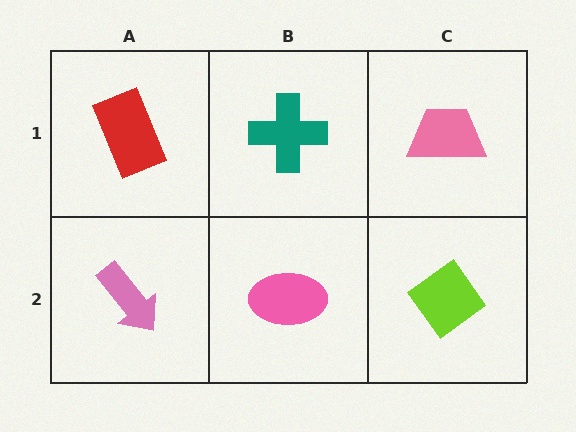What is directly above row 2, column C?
A pink trapezoid.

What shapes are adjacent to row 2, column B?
A teal cross (row 1, column B), a pink arrow (row 2, column A), a lime diamond (row 2, column C).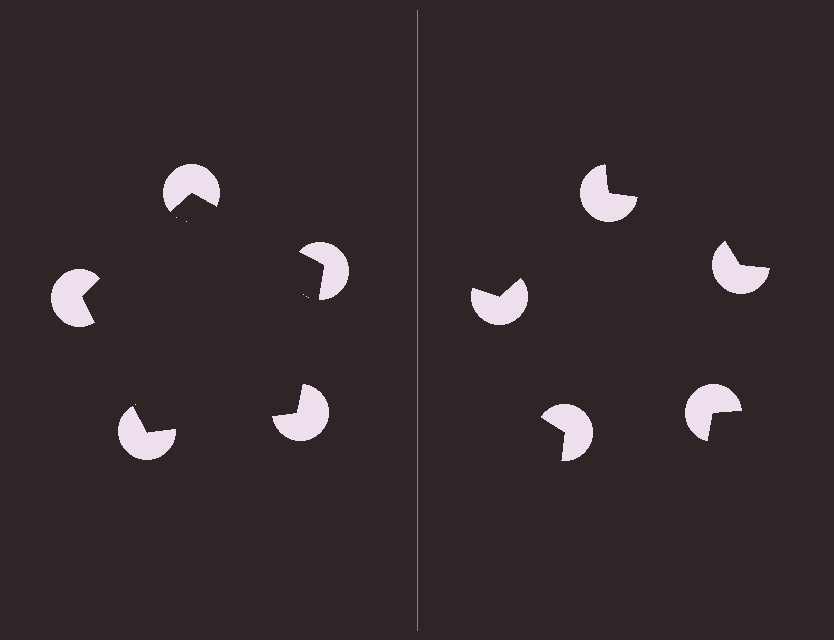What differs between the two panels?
The pac-man discs are positioned identically on both sides; only the wedge orientations differ. On the left they align to a pentagon; on the right they are misaligned.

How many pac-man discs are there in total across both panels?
10 — 5 on each side.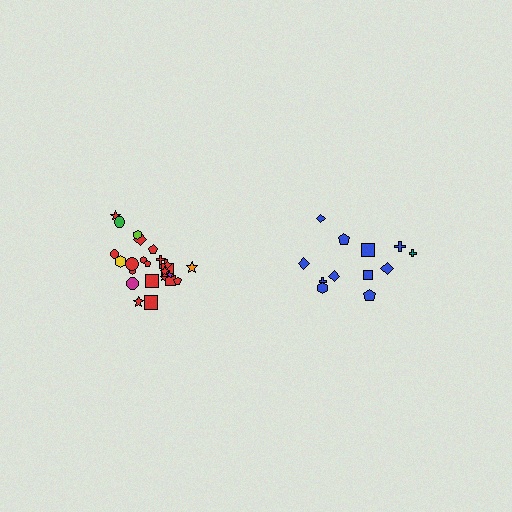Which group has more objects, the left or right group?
The left group.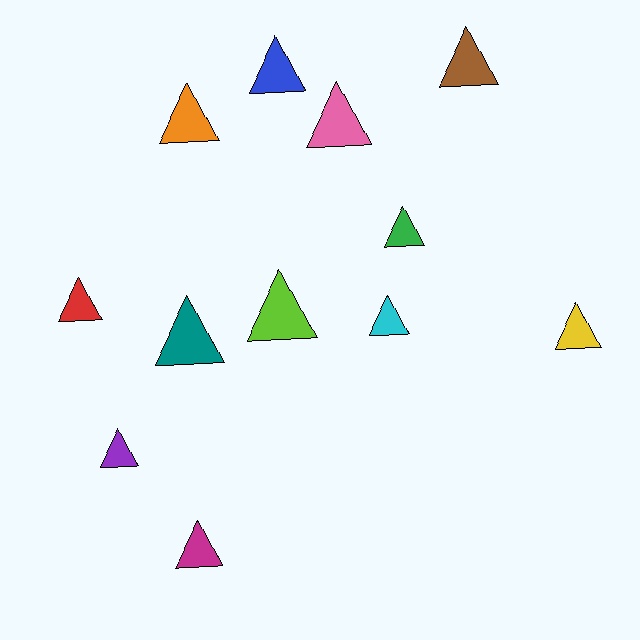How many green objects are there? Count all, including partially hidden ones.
There is 1 green object.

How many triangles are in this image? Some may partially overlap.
There are 12 triangles.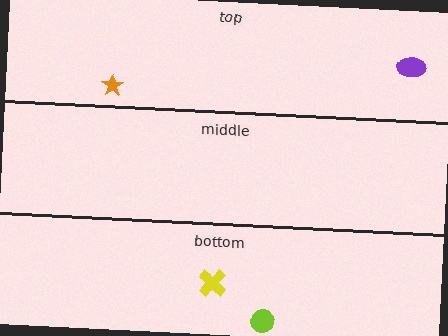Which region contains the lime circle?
The bottom region.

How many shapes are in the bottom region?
2.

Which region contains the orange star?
The top region.